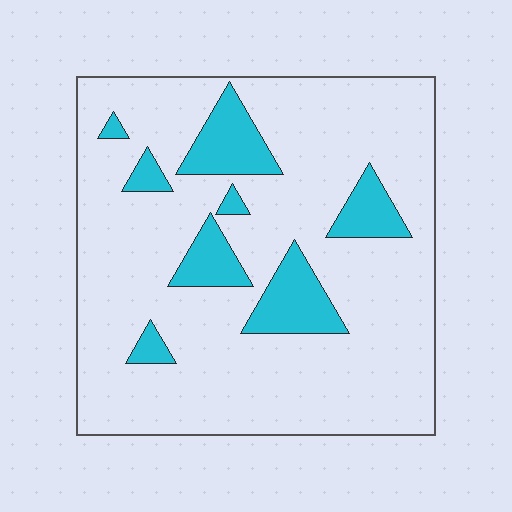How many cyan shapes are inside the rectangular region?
8.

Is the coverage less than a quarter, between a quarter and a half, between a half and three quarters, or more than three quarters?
Less than a quarter.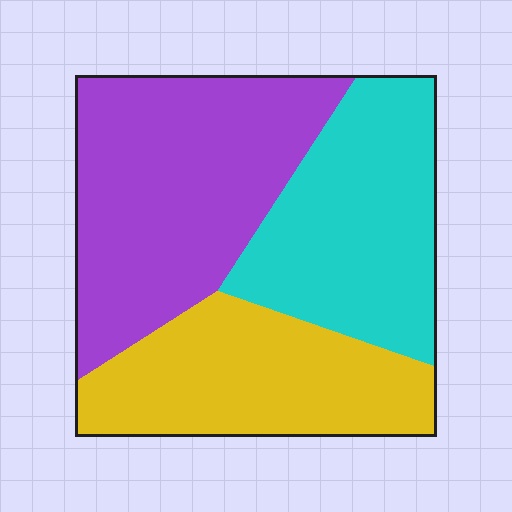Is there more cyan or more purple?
Purple.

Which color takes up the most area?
Purple, at roughly 40%.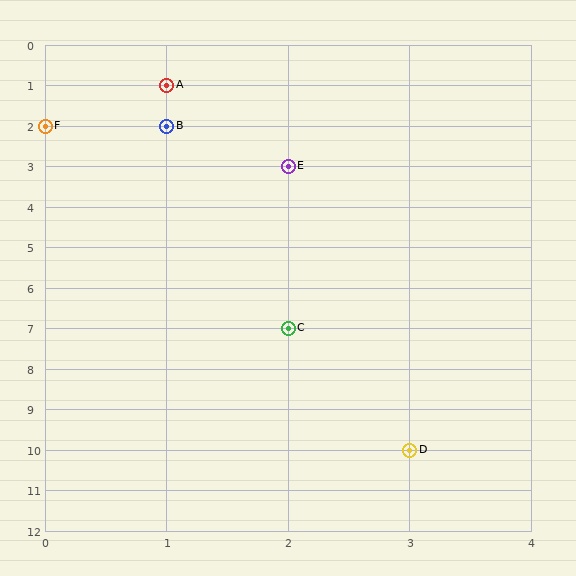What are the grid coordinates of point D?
Point D is at grid coordinates (3, 10).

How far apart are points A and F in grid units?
Points A and F are 1 column and 1 row apart (about 1.4 grid units diagonally).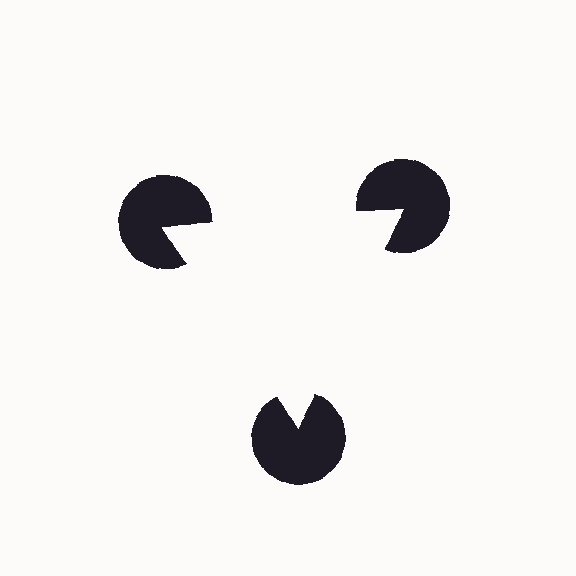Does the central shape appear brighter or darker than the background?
It typically appears slightly brighter than the background, even though no actual brightness change is drawn.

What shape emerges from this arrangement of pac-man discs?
An illusory triangle — its edges are inferred from the aligned wedge cuts in the pac-man discs, not physically drawn.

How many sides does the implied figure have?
3 sides.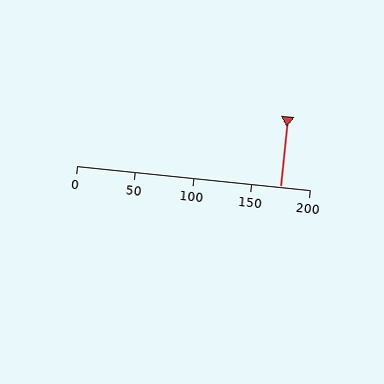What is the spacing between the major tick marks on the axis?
The major ticks are spaced 50 apart.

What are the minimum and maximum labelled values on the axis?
The axis runs from 0 to 200.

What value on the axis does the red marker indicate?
The marker indicates approximately 175.